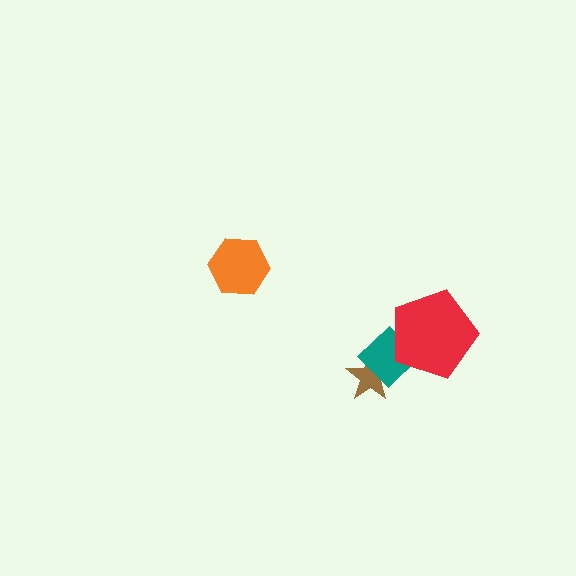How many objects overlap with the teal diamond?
2 objects overlap with the teal diamond.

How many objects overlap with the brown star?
1 object overlaps with the brown star.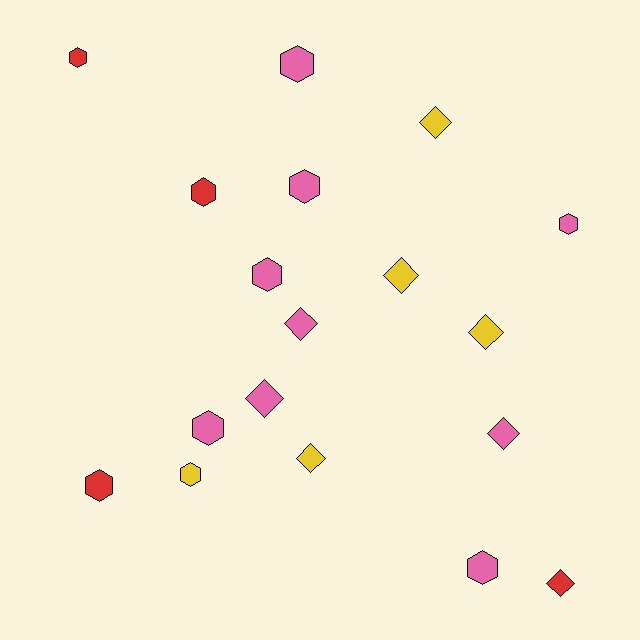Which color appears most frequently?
Pink, with 9 objects.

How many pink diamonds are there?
There are 3 pink diamonds.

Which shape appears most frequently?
Hexagon, with 10 objects.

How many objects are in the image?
There are 18 objects.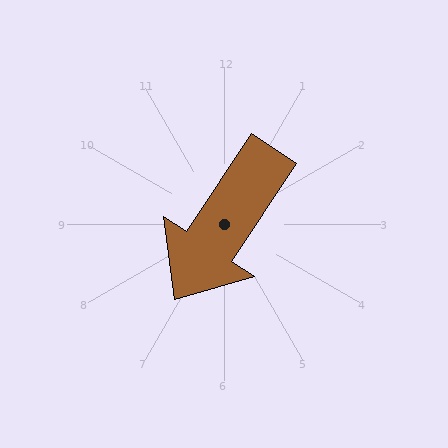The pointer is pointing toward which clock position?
Roughly 7 o'clock.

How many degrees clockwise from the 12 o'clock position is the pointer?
Approximately 214 degrees.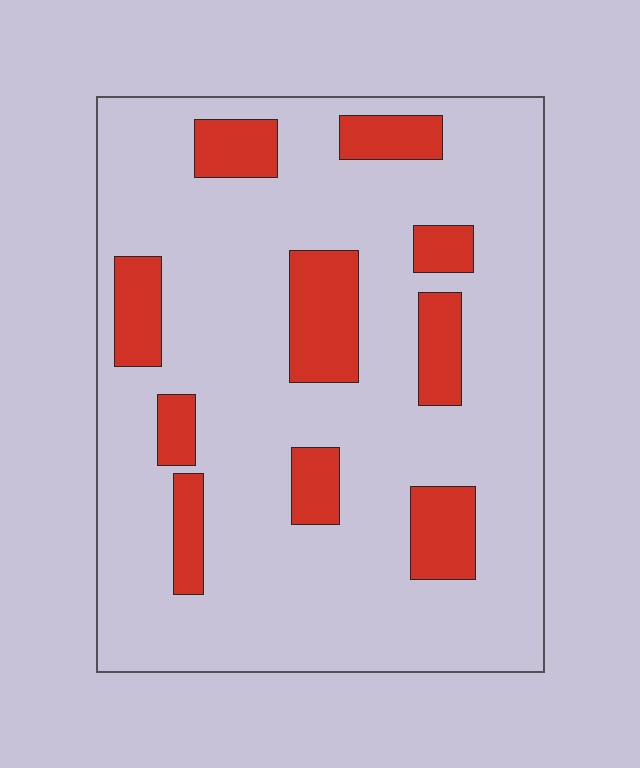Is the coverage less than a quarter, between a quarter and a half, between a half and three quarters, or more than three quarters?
Less than a quarter.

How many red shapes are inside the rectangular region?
10.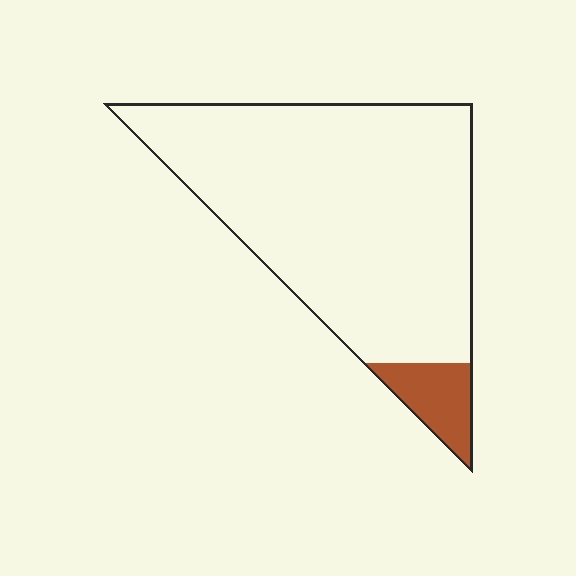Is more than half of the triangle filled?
No.